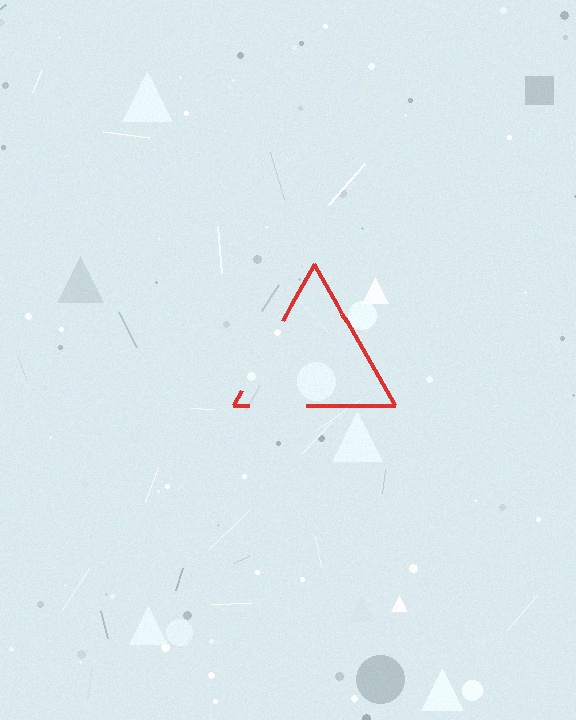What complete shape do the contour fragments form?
The contour fragments form a triangle.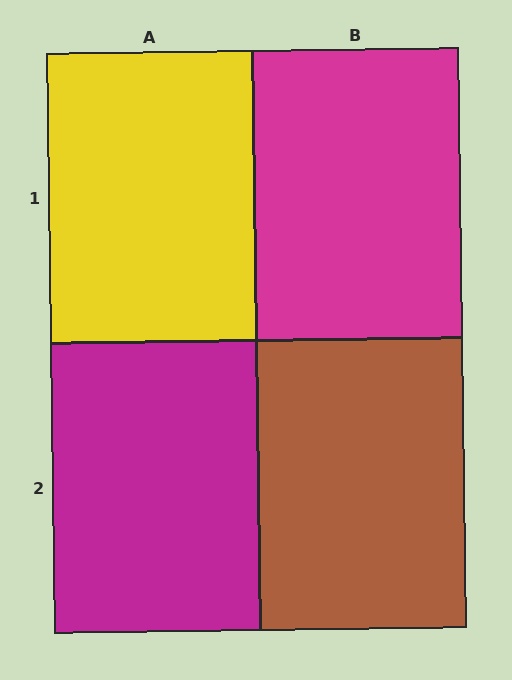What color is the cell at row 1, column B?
Magenta.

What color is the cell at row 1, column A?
Yellow.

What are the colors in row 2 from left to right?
Magenta, brown.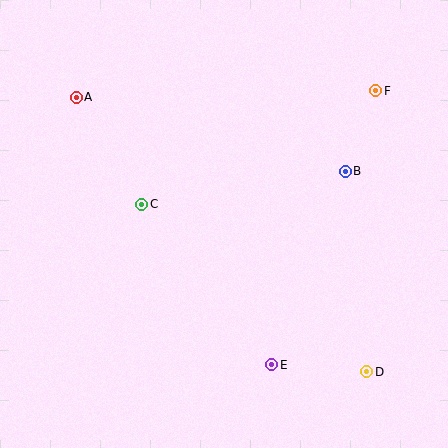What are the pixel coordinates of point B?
Point B is at (345, 171).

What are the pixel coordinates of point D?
Point D is at (367, 372).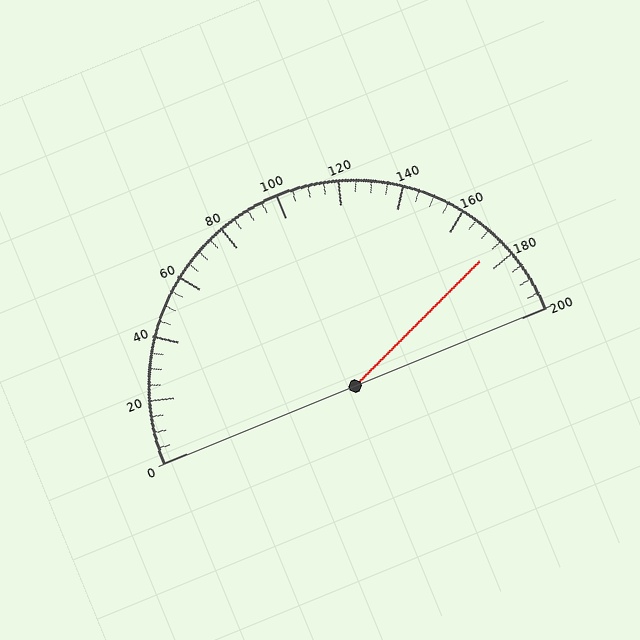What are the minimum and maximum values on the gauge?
The gauge ranges from 0 to 200.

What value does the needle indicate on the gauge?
The needle indicates approximately 175.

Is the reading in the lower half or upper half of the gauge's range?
The reading is in the upper half of the range (0 to 200).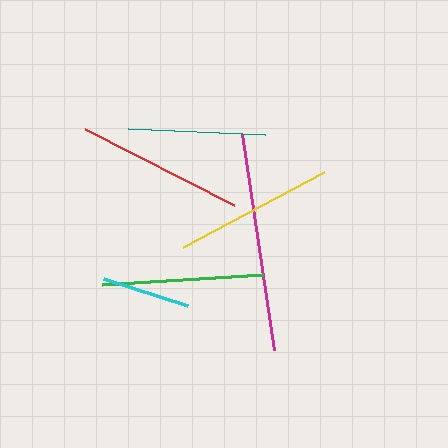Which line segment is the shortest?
The cyan line is the shortest at approximately 89 pixels.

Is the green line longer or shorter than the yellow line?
The green line is longer than the yellow line.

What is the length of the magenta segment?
The magenta segment is approximately 218 pixels long.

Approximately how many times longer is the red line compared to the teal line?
The red line is approximately 1.2 times the length of the teal line.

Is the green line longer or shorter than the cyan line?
The green line is longer than the cyan line.